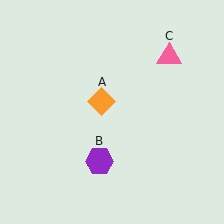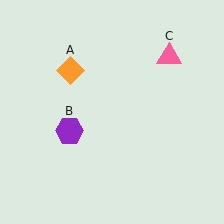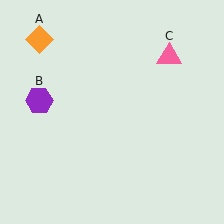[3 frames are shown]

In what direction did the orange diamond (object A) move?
The orange diamond (object A) moved up and to the left.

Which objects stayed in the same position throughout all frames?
Pink triangle (object C) remained stationary.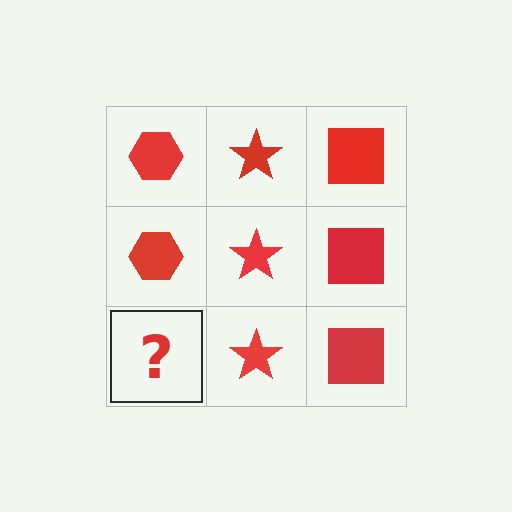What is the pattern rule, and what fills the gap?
The rule is that each column has a consistent shape. The gap should be filled with a red hexagon.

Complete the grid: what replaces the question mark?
The question mark should be replaced with a red hexagon.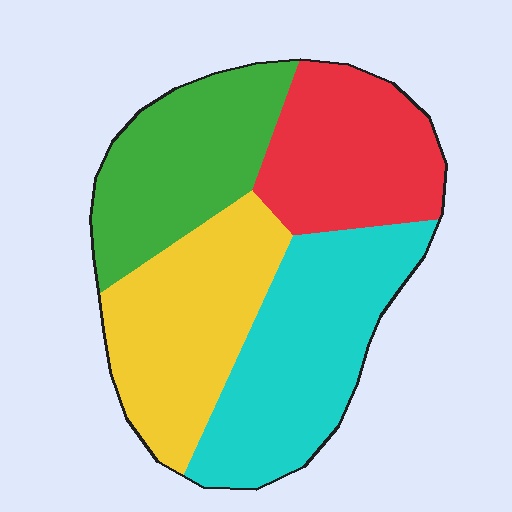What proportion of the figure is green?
Green takes up between a sixth and a third of the figure.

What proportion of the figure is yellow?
Yellow covers around 25% of the figure.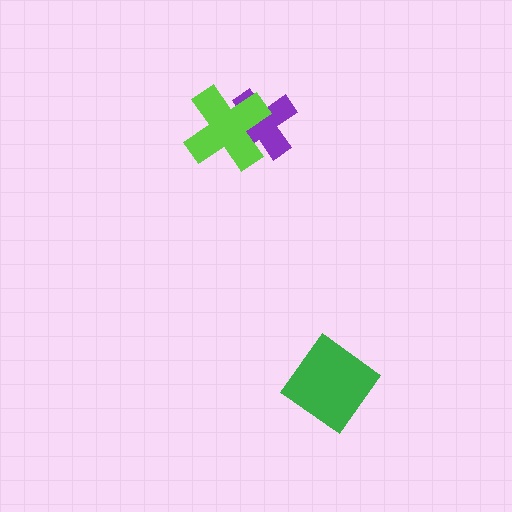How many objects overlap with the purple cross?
1 object overlaps with the purple cross.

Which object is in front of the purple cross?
The lime cross is in front of the purple cross.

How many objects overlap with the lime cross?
1 object overlaps with the lime cross.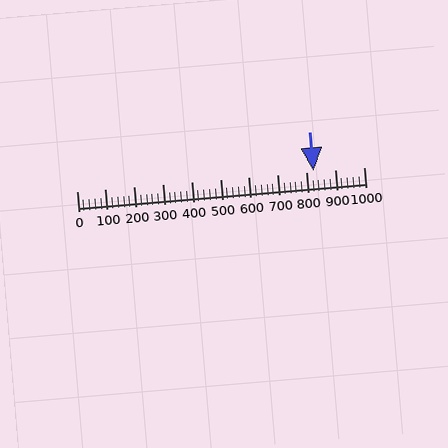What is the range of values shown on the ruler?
The ruler shows values from 0 to 1000.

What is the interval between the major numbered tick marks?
The major tick marks are spaced 100 units apart.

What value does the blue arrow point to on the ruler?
The blue arrow points to approximately 826.